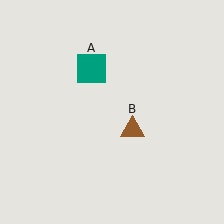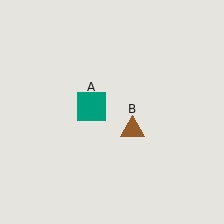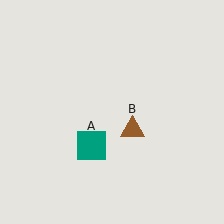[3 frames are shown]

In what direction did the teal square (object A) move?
The teal square (object A) moved down.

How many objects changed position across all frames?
1 object changed position: teal square (object A).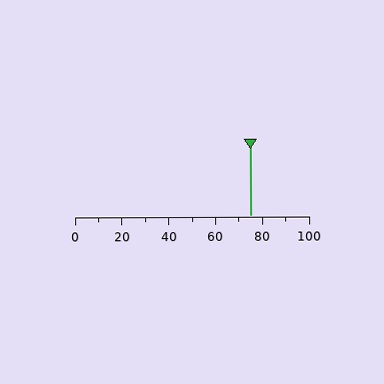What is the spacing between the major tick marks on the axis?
The major ticks are spaced 20 apart.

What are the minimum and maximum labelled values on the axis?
The axis runs from 0 to 100.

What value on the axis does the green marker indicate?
The marker indicates approximately 75.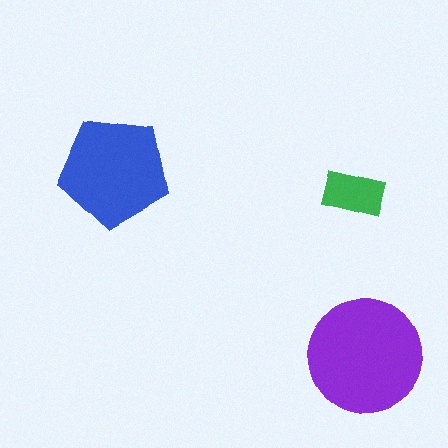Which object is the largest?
The purple circle.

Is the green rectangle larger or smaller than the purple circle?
Smaller.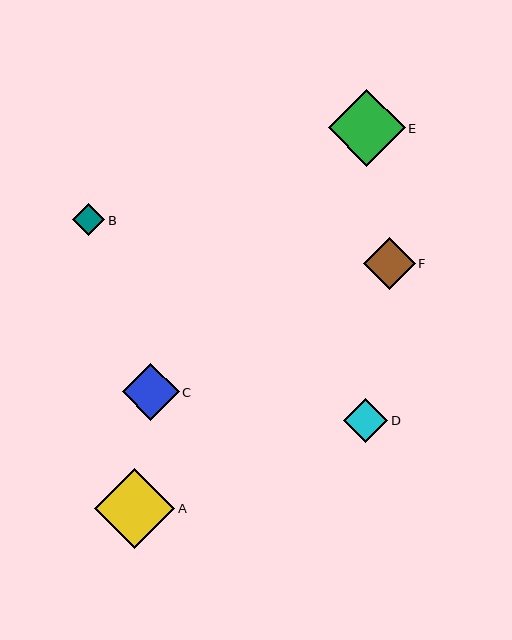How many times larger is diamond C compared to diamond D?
Diamond C is approximately 1.3 times the size of diamond D.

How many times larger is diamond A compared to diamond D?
Diamond A is approximately 1.8 times the size of diamond D.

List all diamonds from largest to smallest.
From largest to smallest: A, E, C, F, D, B.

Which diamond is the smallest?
Diamond B is the smallest with a size of approximately 33 pixels.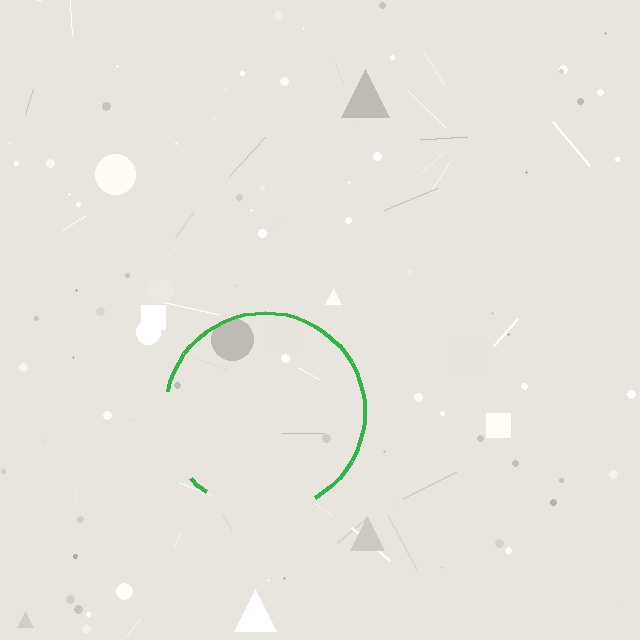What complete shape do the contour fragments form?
The contour fragments form a circle.